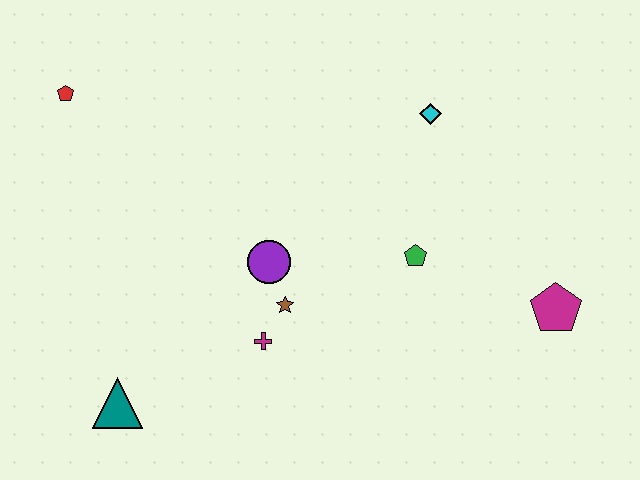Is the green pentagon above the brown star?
Yes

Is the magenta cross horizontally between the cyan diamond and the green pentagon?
No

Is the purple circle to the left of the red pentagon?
No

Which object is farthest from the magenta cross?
The red pentagon is farthest from the magenta cross.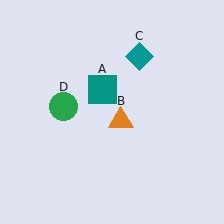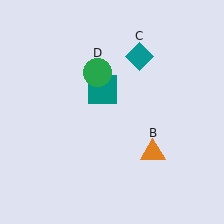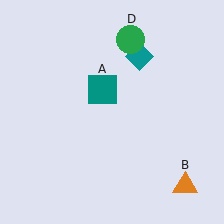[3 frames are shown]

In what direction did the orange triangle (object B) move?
The orange triangle (object B) moved down and to the right.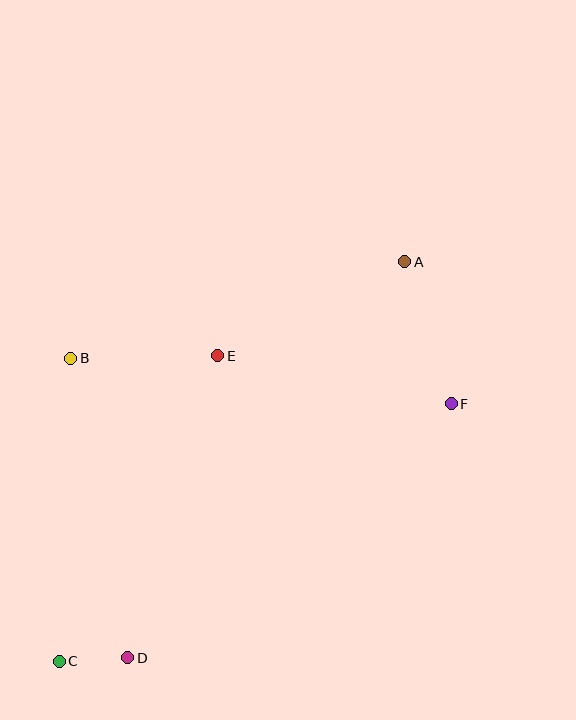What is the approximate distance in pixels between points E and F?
The distance between E and F is approximately 238 pixels.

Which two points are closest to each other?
Points C and D are closest to each other.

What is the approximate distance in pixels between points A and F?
The distance between A and F is approximately 149 pixels.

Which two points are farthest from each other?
Points A and C are farthest from each other.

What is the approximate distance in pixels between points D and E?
The distance between D and E is approximately 315 pixels.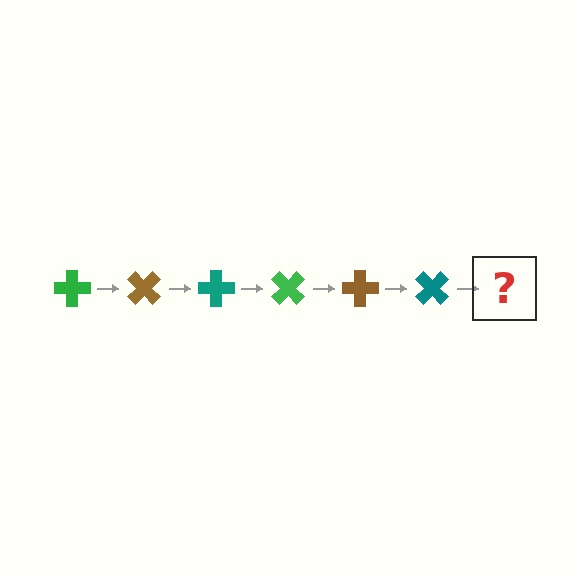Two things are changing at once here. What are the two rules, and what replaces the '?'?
The two rules are that it rotates 45 degrees each step and the color cycles through green, brown, and teal. The '?' should be a green cross, rotated 270 degrees from the start.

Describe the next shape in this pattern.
It should be a green cross, rotated 270 degrees from the start.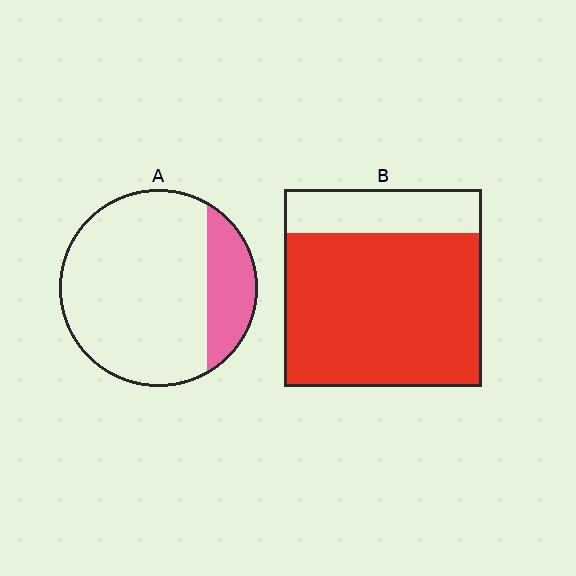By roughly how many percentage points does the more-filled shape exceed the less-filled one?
By roughly 60 percentage points (B over A).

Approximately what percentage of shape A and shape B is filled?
A is approximately 20% and B is approximately 80%.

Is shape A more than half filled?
No.